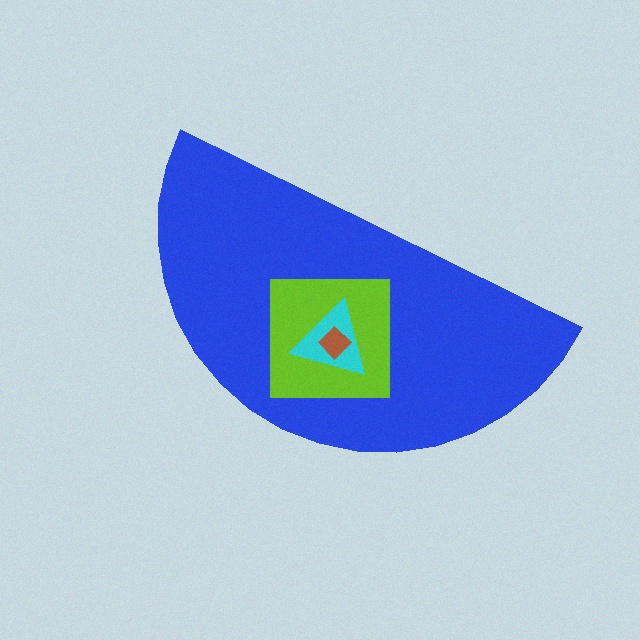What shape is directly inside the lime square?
The cyan triangle.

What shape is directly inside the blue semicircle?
The lime square.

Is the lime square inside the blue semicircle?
Yes.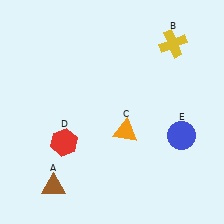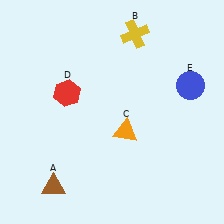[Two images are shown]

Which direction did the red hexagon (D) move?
The red hexagon (D) moved up.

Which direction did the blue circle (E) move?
The blue circle (E) moved up.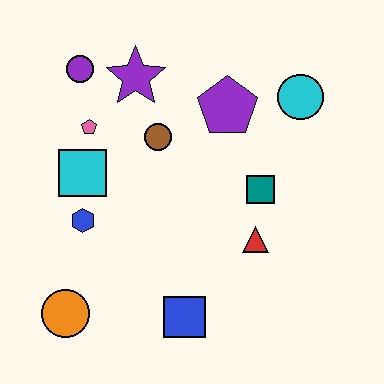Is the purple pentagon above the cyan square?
Yes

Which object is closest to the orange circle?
The blue hexagon is closest to the orange circle.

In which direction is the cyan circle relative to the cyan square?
The cyan circle is to the right of the cyan square.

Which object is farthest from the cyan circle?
The orange circle is farthest from the cyan circle.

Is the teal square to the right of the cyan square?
Yes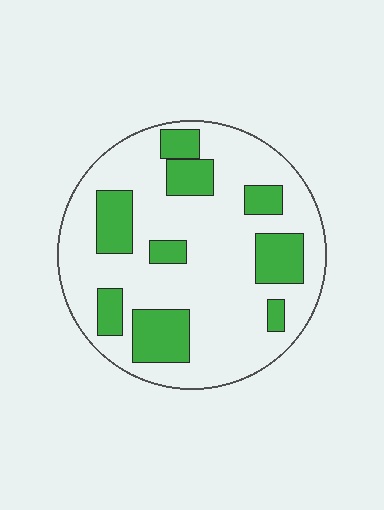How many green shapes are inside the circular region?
9.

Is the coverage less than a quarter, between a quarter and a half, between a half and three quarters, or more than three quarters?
Between a quarter and a half.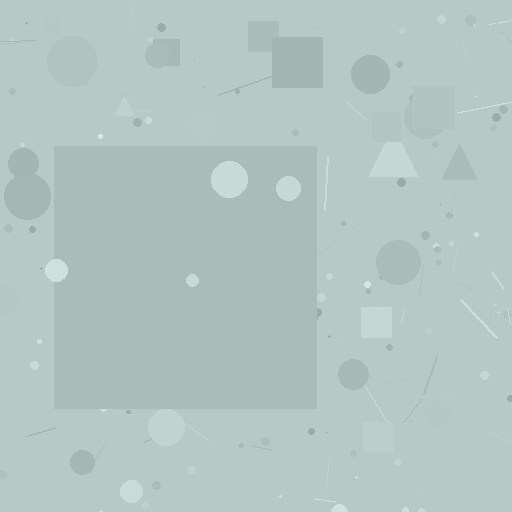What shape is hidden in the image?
A square is hidden in the image.